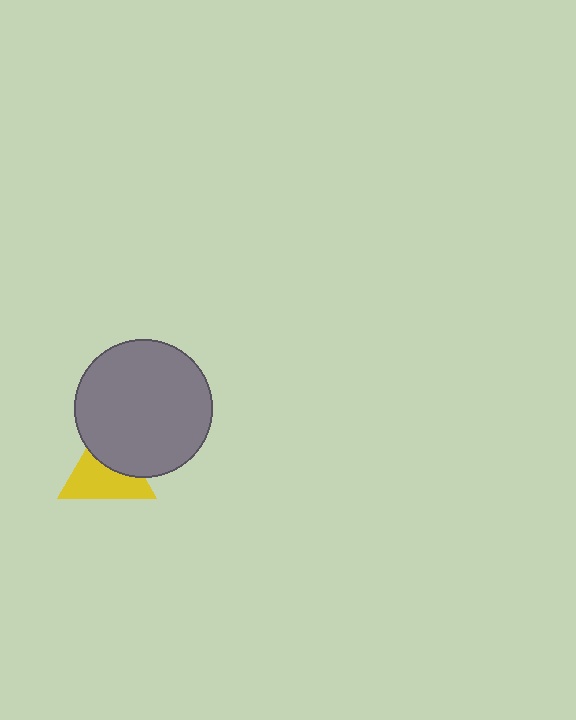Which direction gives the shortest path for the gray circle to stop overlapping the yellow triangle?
Moving up gives the shortest separation.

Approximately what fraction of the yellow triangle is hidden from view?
Roughly 39% of the yellow triangle is hidden behind the gray circle.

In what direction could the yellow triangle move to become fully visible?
The yellow triangle could move down. That would shift it out from behind the gray circle entirely.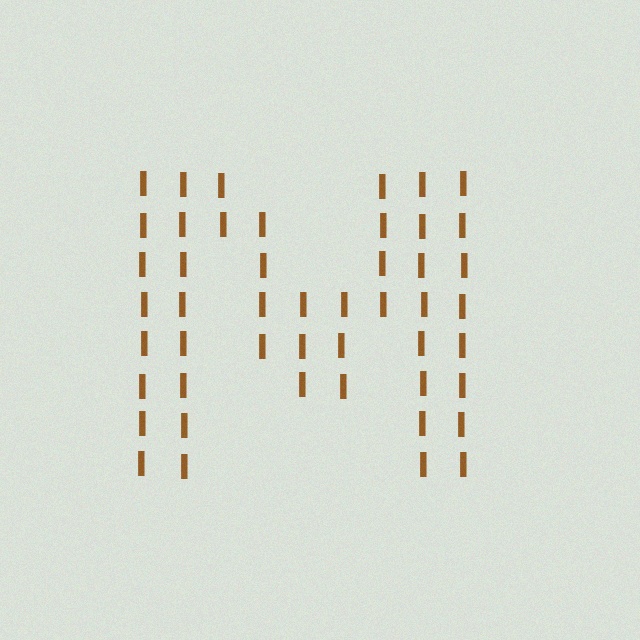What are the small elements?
The small elements are letter I's.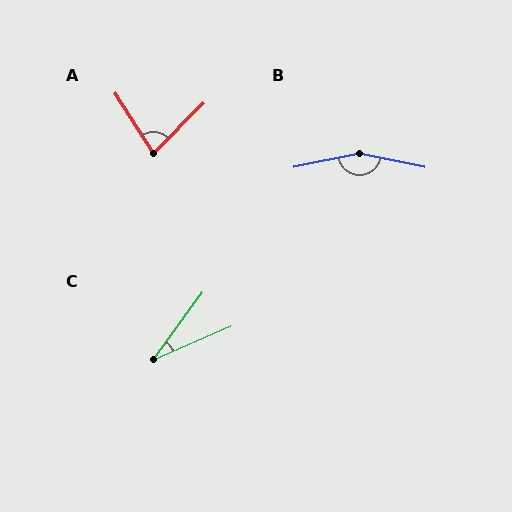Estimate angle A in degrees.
Approximately 78 degrees.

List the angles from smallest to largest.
C (30°), A (78°), B (157°).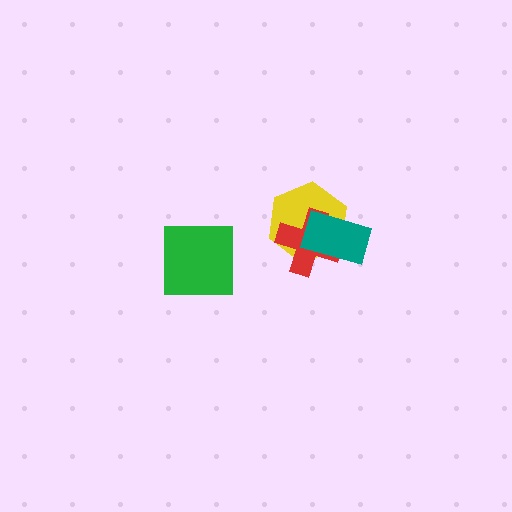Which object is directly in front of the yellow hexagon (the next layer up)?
The red cross is directly in front of the yellow hexagon.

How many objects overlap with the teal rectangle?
2 objects overlap with the teal rectangle.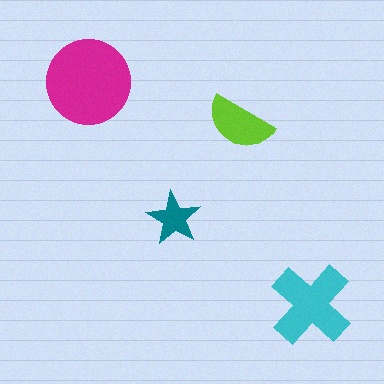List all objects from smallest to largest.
The teal star, the lime semicircle, the cyan cross, the magenta circle.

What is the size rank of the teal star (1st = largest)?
4th.